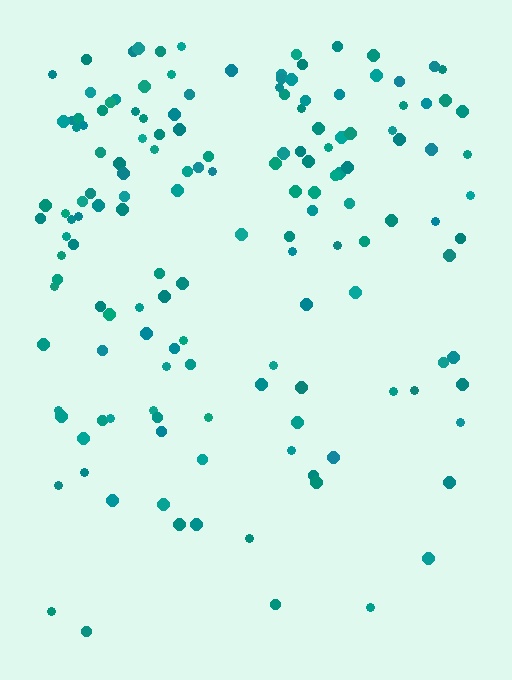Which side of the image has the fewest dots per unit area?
The bottom.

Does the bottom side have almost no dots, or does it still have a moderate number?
Still a moderate number, just noticeably fewer than the top.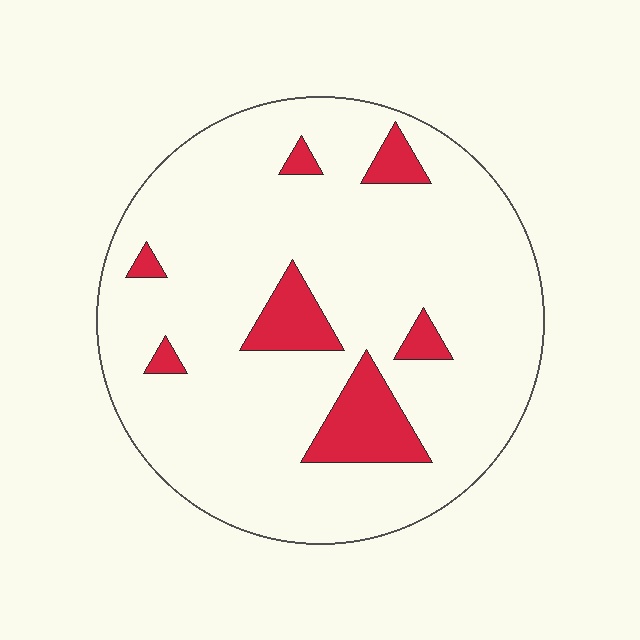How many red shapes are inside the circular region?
7.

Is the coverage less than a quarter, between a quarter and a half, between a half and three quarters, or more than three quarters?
Less than a quarter.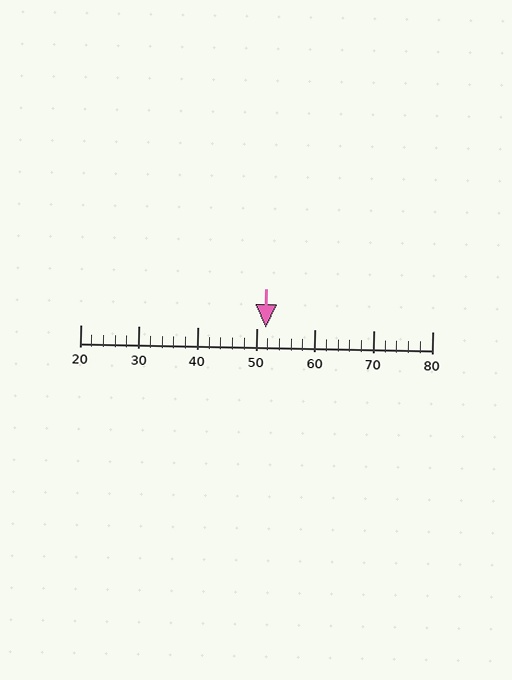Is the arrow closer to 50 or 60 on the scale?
The arrow is closer to 50.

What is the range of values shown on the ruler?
The ruler shows values from 20 to 80.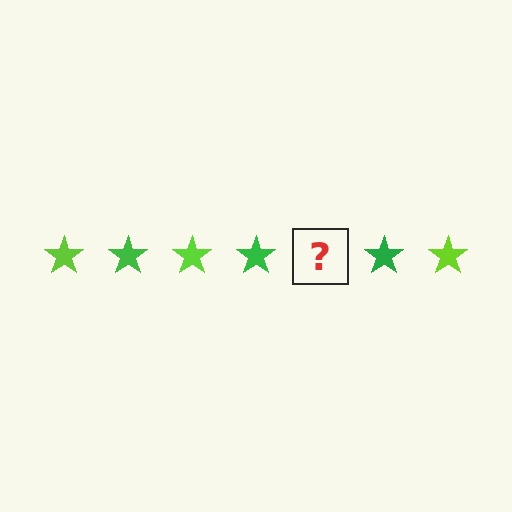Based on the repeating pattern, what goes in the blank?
The blank should be a lime star.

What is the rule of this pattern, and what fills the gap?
The rule is that the pattern cycles through lime, green stars. The gap should be filled with a lime star.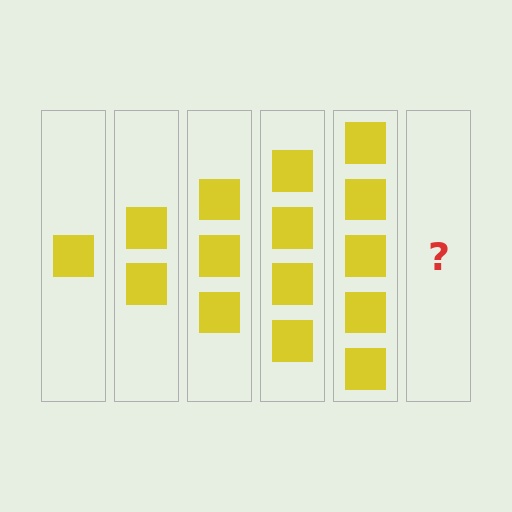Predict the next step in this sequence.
The next step is 6 squares.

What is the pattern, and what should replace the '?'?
The pattern is that each step adds one more square. The '?' should be 6 squares.